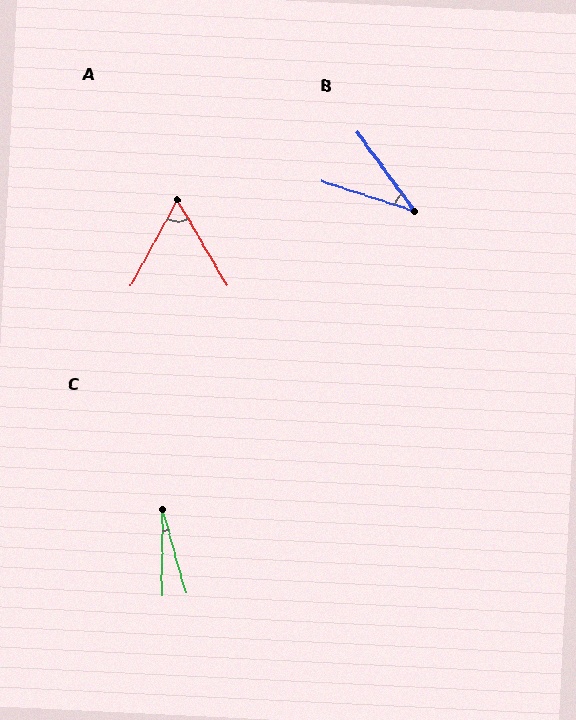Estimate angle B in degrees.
Approximately 36 degrees.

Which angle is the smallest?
C, at approximately 16 degrees.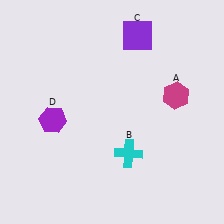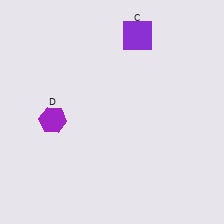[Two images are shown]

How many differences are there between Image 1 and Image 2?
There are 2 differences between the two images.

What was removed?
The magenta hexagon (A), the cyan cross (B) were removed in Image 2.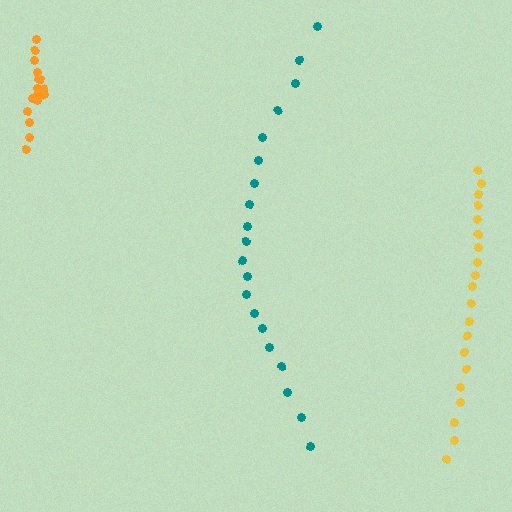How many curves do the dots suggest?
There are 3 distinct paths.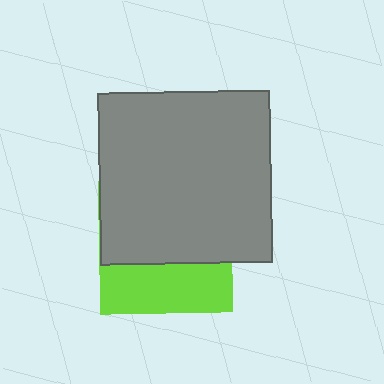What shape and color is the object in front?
The object in front is a gray square.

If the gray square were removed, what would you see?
You would see the complete lime square.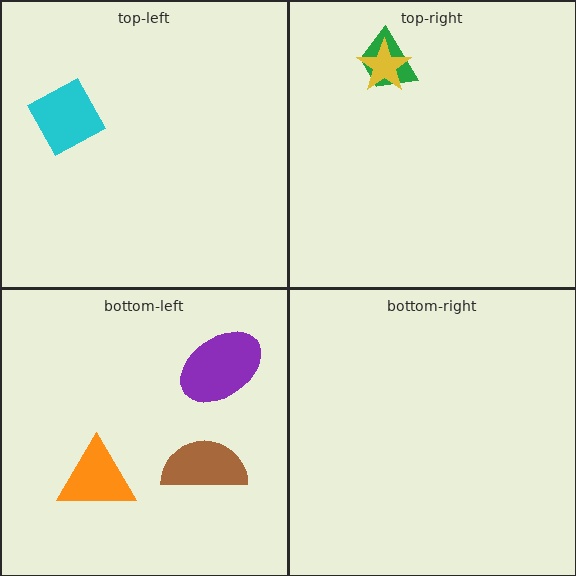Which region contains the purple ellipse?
The bottom-left region.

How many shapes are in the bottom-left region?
3.